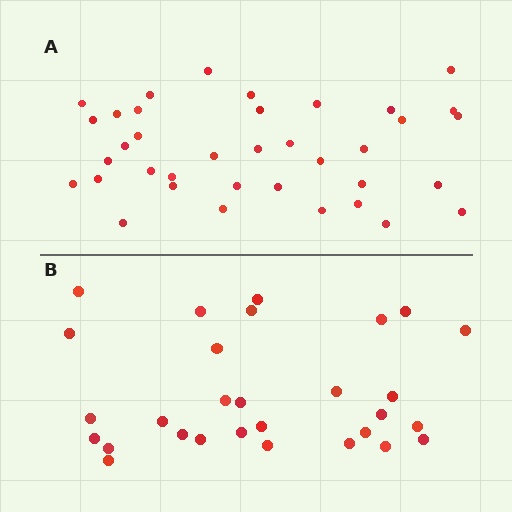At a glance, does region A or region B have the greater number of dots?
Region A (the top region) has more dots.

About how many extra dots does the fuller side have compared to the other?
Region A has roughly 8 or so more dots than region B.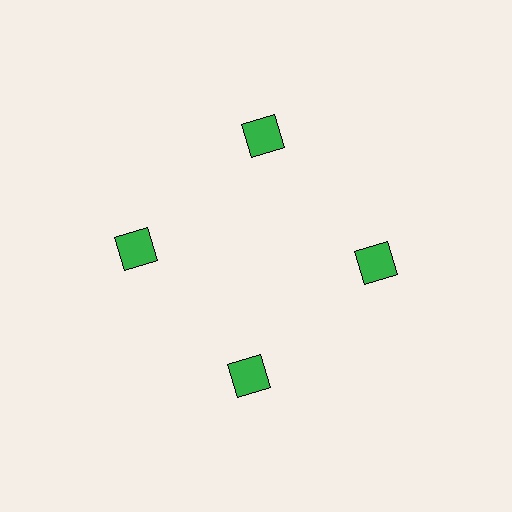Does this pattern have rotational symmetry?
Yes, this pattern has 4-fold rotational symmetry. It looks the same after rotating 90 degrees around the center.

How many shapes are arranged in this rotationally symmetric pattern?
There are 4 shapes, arranged in 4 groups of 1.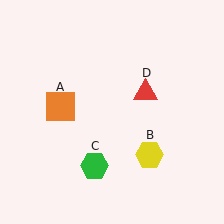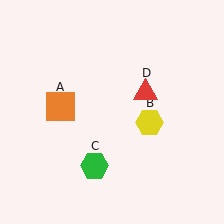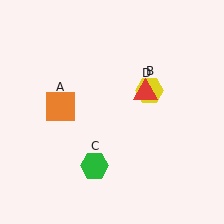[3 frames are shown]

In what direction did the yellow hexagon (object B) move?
The yellow hexagon (object B) moved up.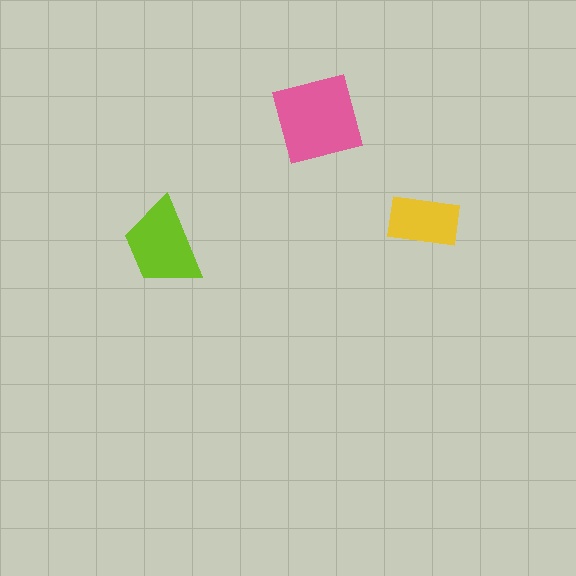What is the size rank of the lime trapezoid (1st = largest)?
2nd.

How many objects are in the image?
There are 3 objects in the image.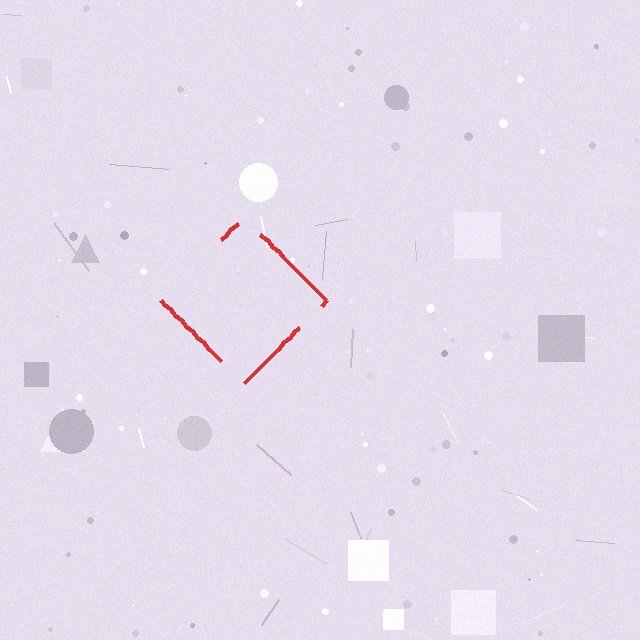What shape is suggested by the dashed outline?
The dashed outline suggests a diamond.